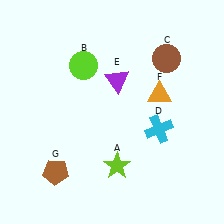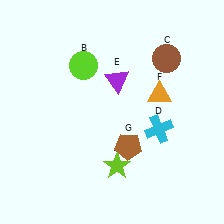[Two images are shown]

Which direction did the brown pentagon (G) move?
The brown pentagon (G) moved right.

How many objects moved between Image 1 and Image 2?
1 object moved between the two images.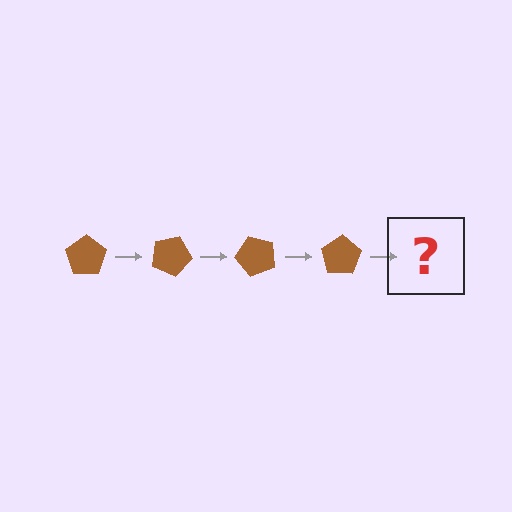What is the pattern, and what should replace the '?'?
The pattern is that the pentagon rotates 25 degrees each step. The '?' should be a brown pentagon rotated 100 degrees.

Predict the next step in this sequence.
The next step is a brown pentagon rotated 100 degrees.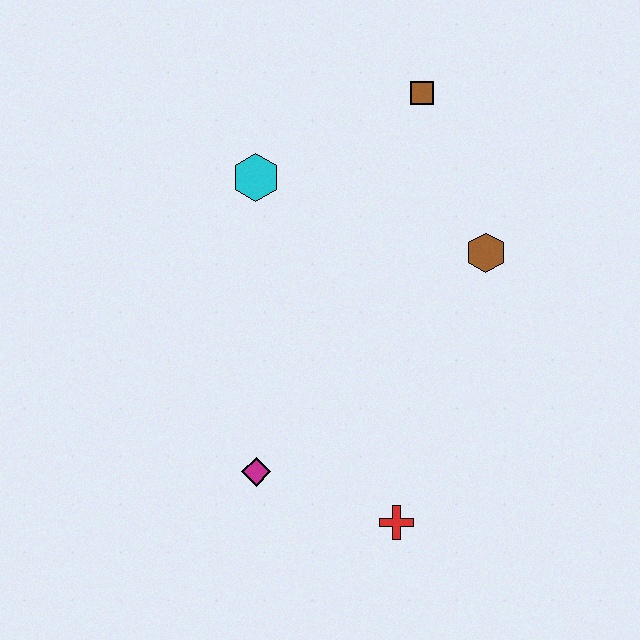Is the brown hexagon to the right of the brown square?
Yes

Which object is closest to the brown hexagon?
The brown square is closest to the brown hexagon.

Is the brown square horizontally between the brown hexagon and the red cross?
Yes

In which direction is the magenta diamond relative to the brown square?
The magenta diamond is below the brown square.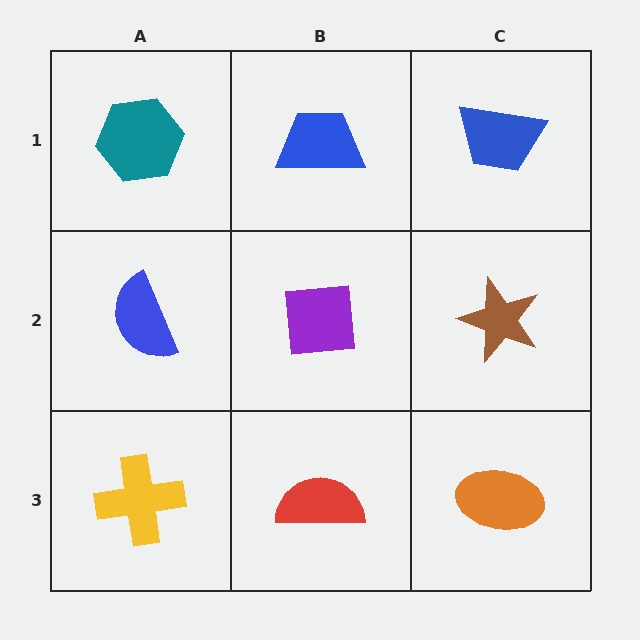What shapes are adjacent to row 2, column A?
A teal hexagon (row 1, column A), a yellow cross (row 3, column A), a purple square (row 2, column B).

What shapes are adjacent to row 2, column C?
A blue trapezoid (row 1, column C), an orange ellipse (row 3, column C), a purple square (row 2, column B).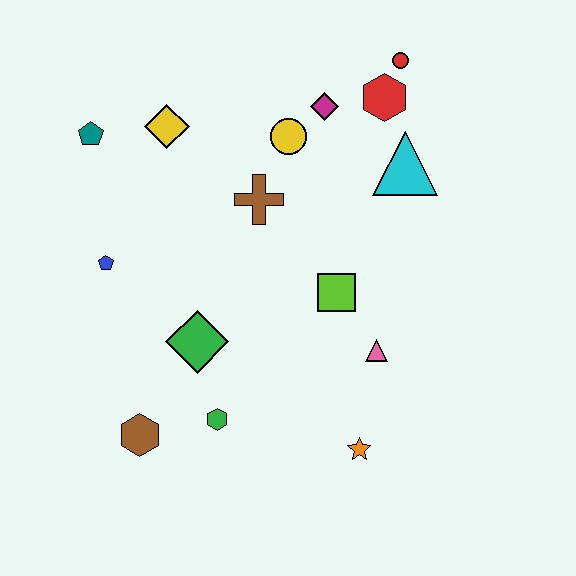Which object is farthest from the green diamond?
The red circle is farthest from the green diamond.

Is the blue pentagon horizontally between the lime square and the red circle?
No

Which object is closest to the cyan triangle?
The red hexagon is closest to the cyan triangle.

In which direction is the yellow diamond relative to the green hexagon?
The yellow diamond is above the green hexagon.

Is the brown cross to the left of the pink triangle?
Yes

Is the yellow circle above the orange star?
Yes